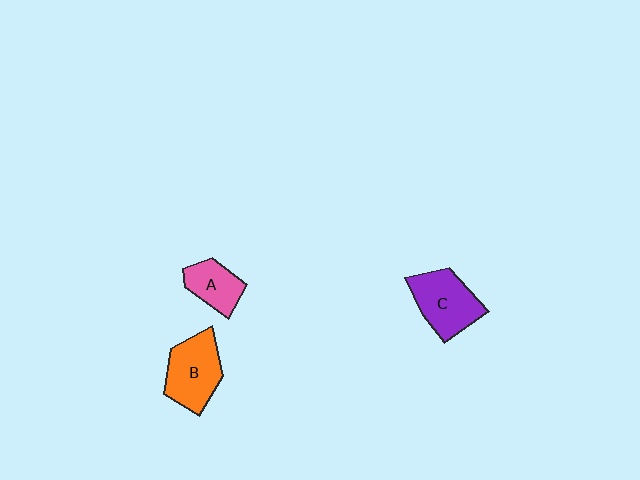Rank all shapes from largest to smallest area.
From largest to smallest: C (purple), B (orange), A (pink).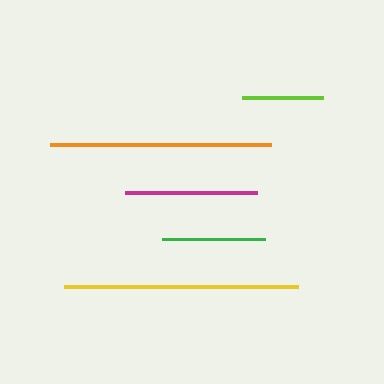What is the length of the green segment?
The green segment is approximately 104 pixels long.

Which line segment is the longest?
The yellow line is the longest at approximately 234 pixels.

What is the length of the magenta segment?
The magenta segment is approximately 132 pixels long.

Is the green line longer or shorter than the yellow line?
The yellow line is longer than the green line.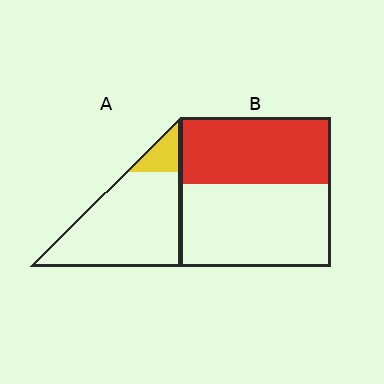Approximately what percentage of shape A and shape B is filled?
A is approximately 15% and B is approximately 45%.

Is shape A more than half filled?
No.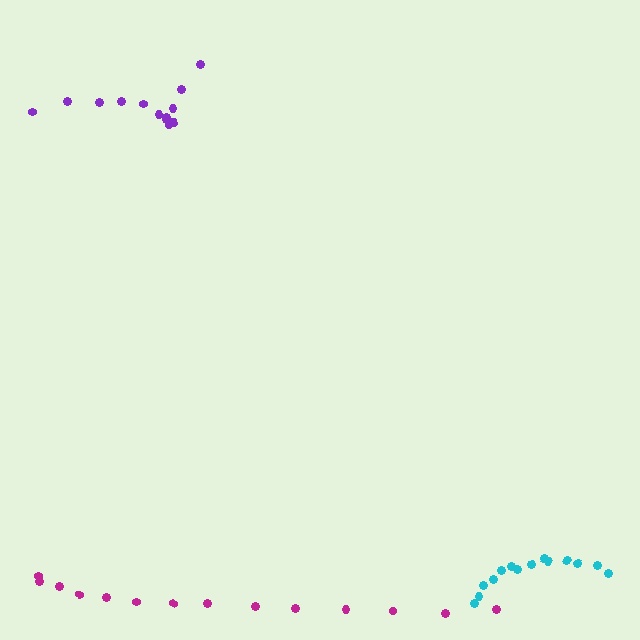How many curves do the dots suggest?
There are 3 distinct paths.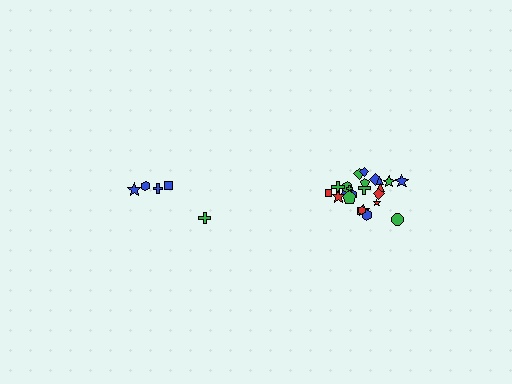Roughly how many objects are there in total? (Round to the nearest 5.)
Roughly 30 objects in total.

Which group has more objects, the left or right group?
The right group.